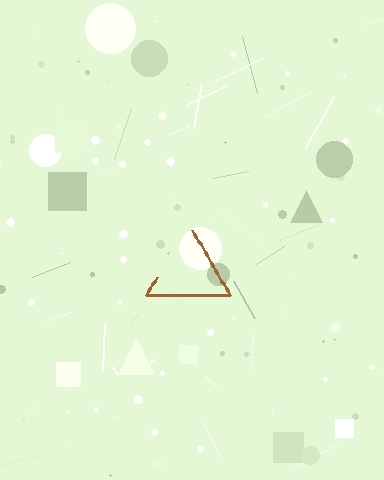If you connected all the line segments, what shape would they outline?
They would outline a triangle.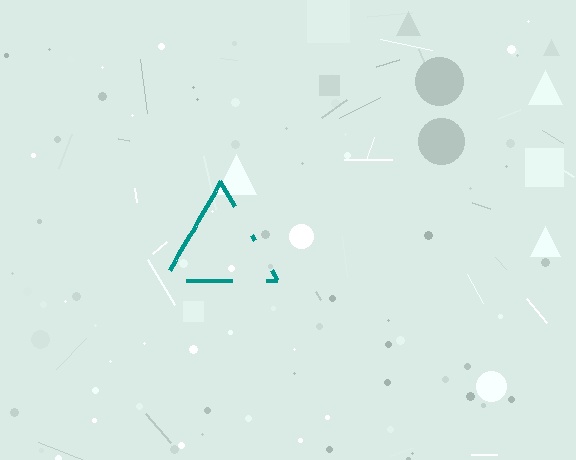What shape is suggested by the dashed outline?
The dashed outline suggests a triangle.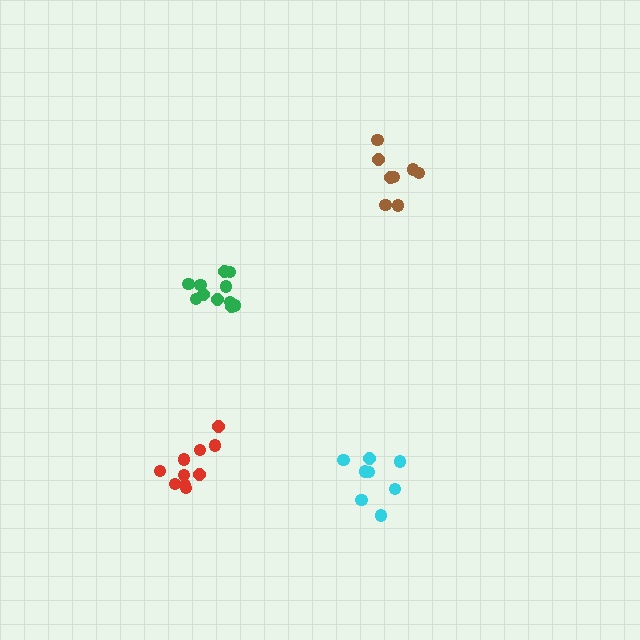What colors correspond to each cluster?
The clusters are colored: red, green, brown, cyan.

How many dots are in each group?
Group 1: 10 dots, Group 2: 11 dots, Group 3: 8 dots, Group 4: 8 dots (37 total).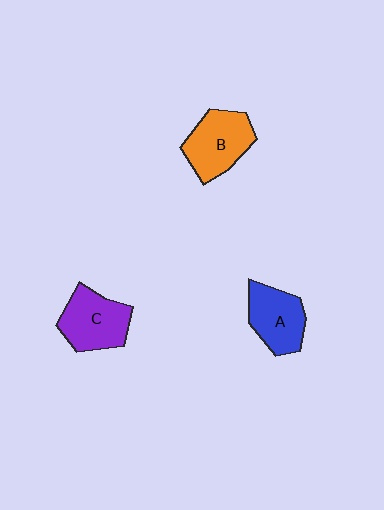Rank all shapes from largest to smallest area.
From largest to smallest: B (orange), C (purple), A (blue).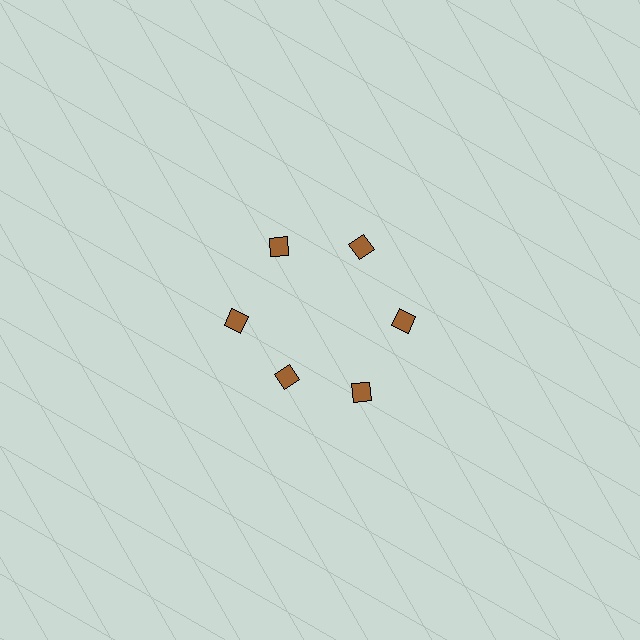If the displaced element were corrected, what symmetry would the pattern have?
It would have 6-fold rotational symmetry — the pattern would map onto itself every 60 degrees.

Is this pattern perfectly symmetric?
No. The 6 brown squares are arranged in a ring, but one element near the 7 o'clock position is pulled inward toward the center, breaking the 6-fold rotational symmetry.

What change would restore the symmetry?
The symmetry would be restored by moving it outward, back onto the ring so that all 6 squares sit at equal angles and equal distance from the center.